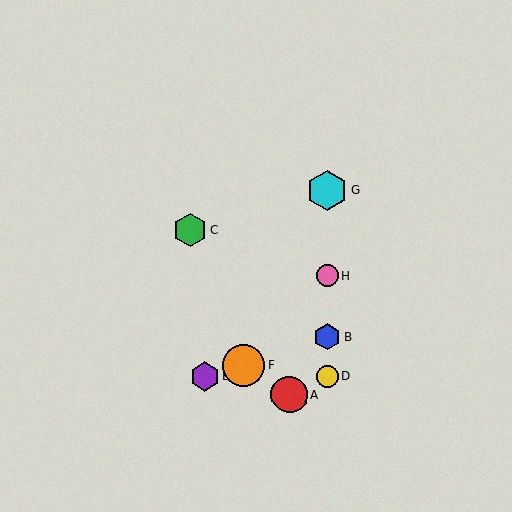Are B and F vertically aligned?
No, B is at x≈328 and F is at x≈244.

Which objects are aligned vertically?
Objects B, D, G, H are aligned vertically.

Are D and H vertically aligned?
Yes, both are at x≈328.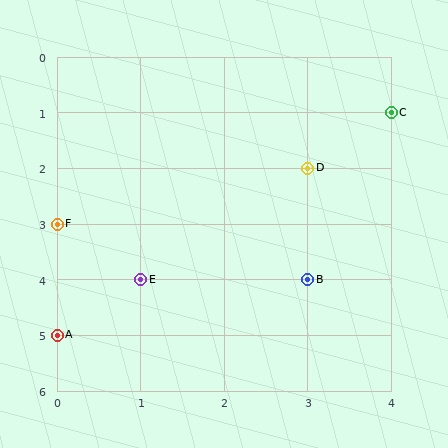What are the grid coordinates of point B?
Point B is at grid coordinates (3, 4).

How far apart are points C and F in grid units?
Points C and F are 4 columns and 2 rows apart (about 4.5 grid units diagonally).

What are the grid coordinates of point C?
Point C is at grid coordinates (4, 1).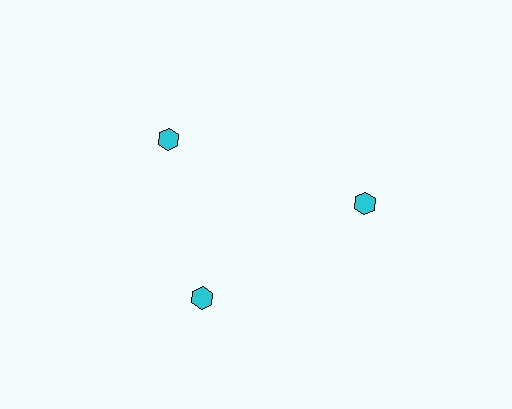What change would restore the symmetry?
The symmetry would be restored by rotating it back into even spacing with its neighbors so that all 3 hexagons sit at equal angles and equal distance from the center.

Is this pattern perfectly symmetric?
No. The 3 cyan hexagons are arranged in a ring, but one element near the 11 o'clock position is rotated out of alignment along the ring, breaking the 3-fold rotational symmetry.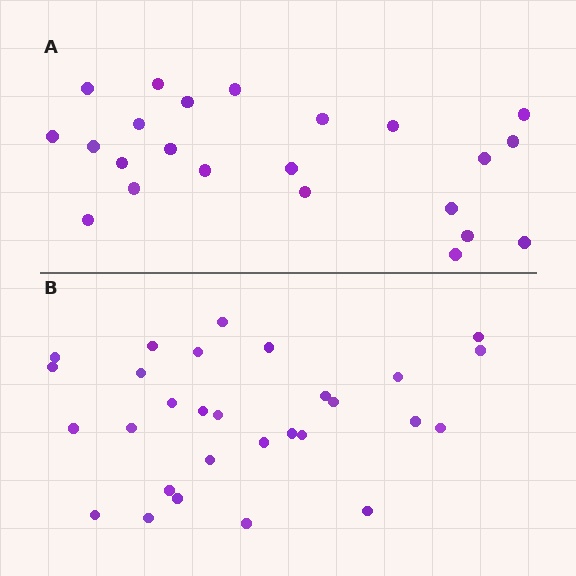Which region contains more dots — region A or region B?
Region B (the bottom region) has more dots.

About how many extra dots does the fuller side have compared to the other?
Region B has about 6 more dots than region A.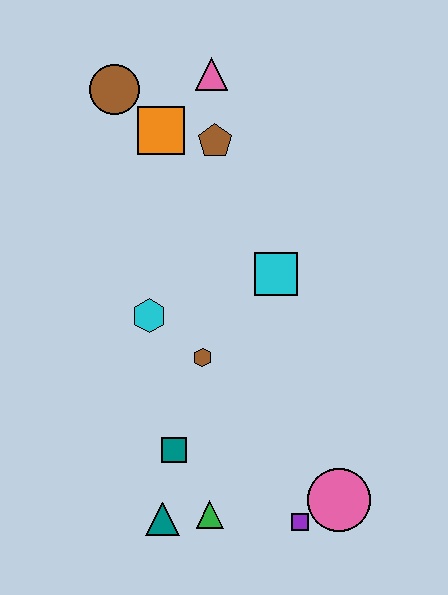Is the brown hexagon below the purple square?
No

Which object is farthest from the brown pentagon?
The purple square is farthest from the brown pentagon.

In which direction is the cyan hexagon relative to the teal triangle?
The cyan hexagon is above the teal triangle.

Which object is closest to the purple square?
The pink circle is closest to the purple square.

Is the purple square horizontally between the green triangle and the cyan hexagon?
No